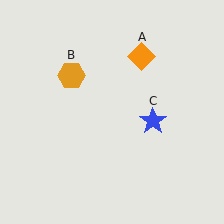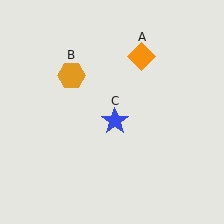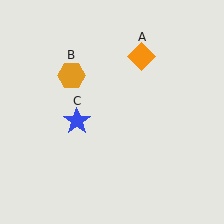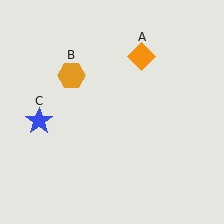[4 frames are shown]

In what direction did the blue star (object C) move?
The blue star (object C) moved left.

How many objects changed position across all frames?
1 object changed position: blue star (object C).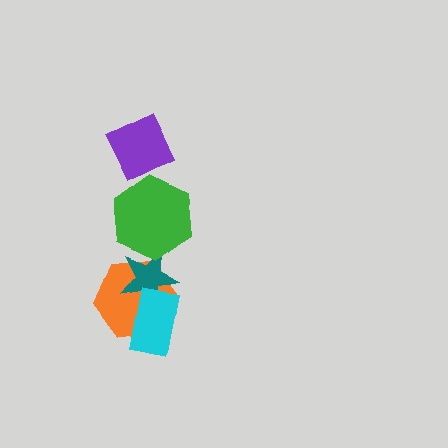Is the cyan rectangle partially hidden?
No, no other shape covers it.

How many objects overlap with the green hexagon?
1 object overlaps with the green hexagon.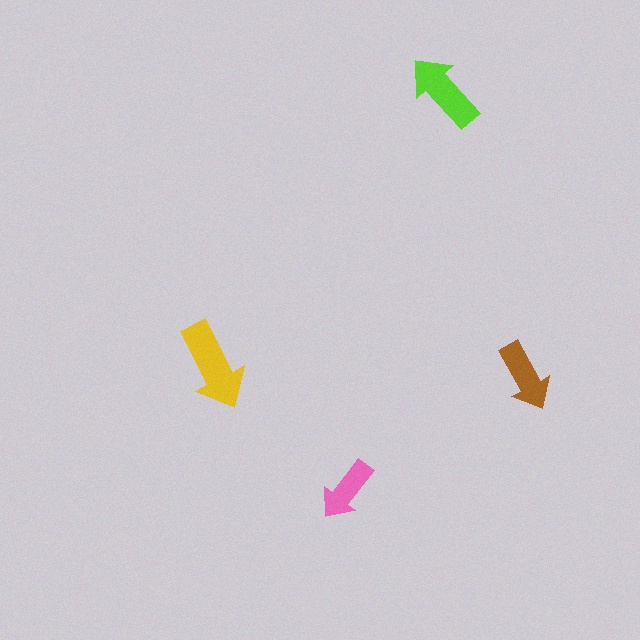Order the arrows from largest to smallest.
the yellow one, the lime one, the brown one, the pink one.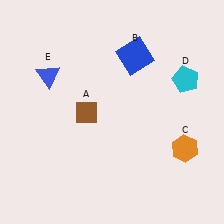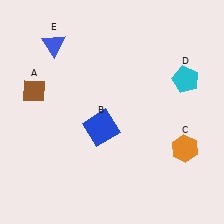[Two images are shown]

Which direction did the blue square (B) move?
The blue square (B) moved down.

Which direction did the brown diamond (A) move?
The brown diamond (A) moved left.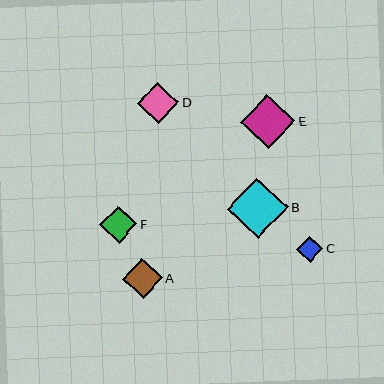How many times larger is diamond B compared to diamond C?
Diamond B is approximately 2.3 times the size of diamond C.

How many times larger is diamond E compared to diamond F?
Diamond E is approximately 1.4 times the size of diamond F.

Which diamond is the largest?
Diamond B is the largest with a size of approximately 60 pixels.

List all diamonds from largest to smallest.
From largest to smallest: B, E, D, A, F, C.